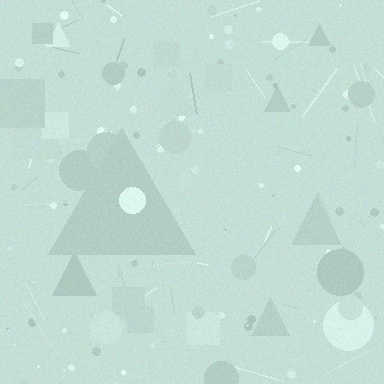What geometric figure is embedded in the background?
A triangle is embedded in the background.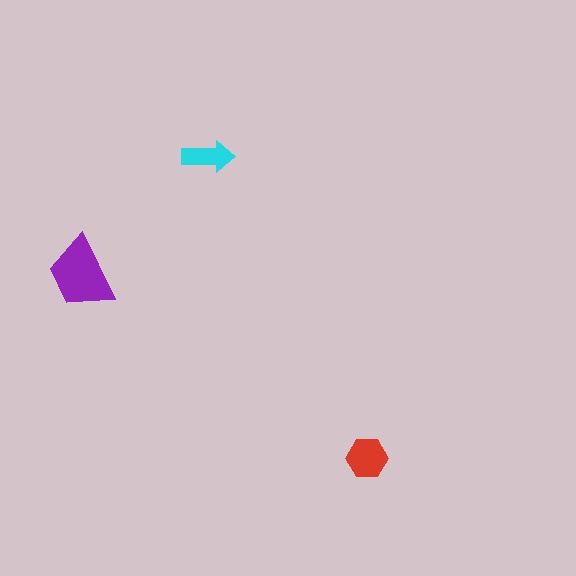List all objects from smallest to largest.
The cyan arrow, the red hexagon, the purple trapezoid.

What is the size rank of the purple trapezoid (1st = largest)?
1st.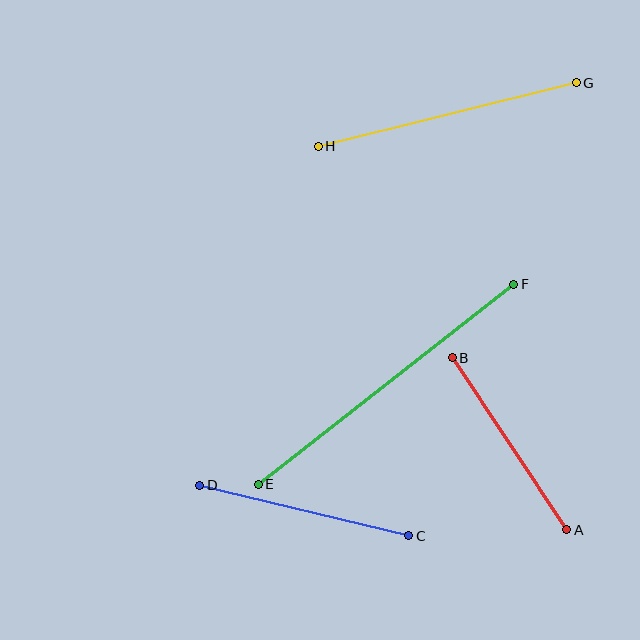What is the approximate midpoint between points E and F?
The midpoint is at approximately (386, 384) pixels.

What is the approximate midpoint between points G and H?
The midpoint is at approximately (447, 114) pixels.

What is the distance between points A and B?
The distance is approximately 207 pixels.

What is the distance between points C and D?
The distance is approximately 215 pixels.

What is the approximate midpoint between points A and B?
The midpoint is at approximately (510, 444) pixels.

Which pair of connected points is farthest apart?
Points E and F are farthest apart.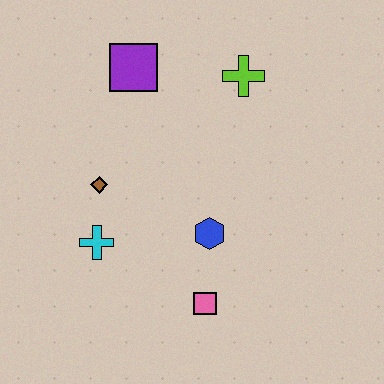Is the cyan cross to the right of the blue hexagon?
No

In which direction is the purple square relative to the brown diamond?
The purple square is above the brown diamond.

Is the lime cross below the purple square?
Yes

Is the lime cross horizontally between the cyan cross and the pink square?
No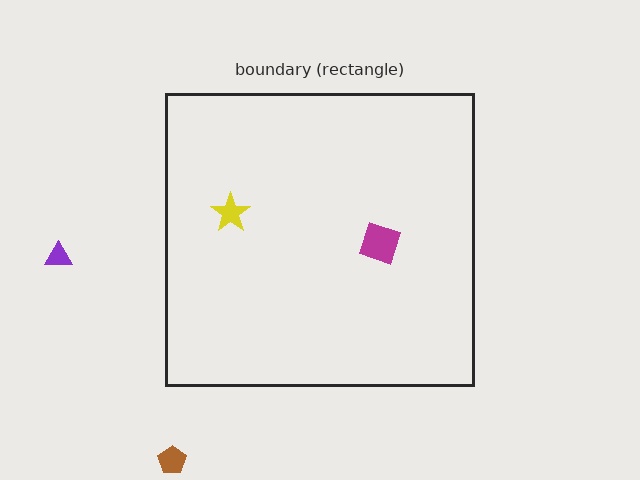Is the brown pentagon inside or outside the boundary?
Outside.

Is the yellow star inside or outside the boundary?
Inside.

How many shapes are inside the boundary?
2 inside, 2 outside.